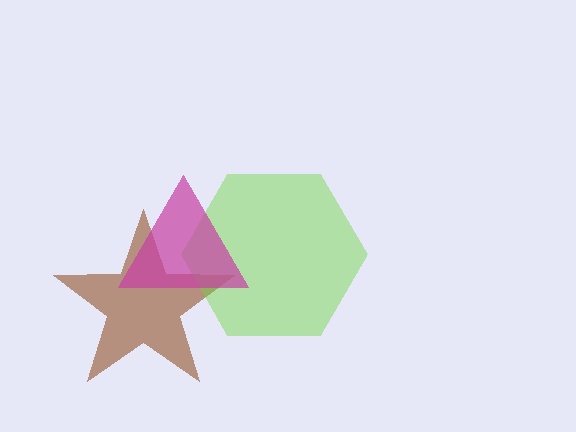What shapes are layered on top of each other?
The layered shapes are: a brown star, a lime hexagon, a magenta triangle.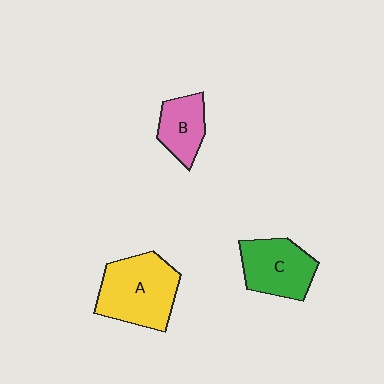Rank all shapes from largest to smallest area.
From largest to smallest: A (yellow), C (green), B (pink).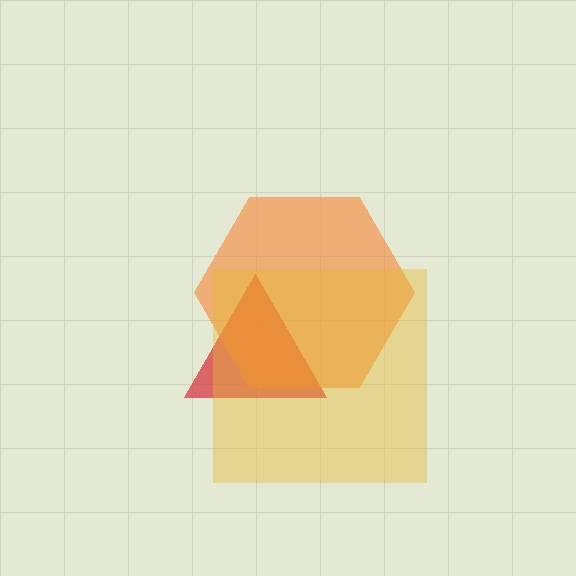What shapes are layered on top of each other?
The layered shapes are: a red triangle, an orange hexagon, a yellow square.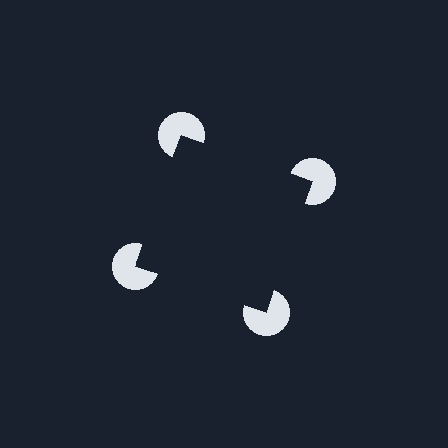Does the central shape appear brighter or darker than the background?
It typically appears slightly darker than the background, even though no actual brightness change is drawn.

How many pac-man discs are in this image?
There are 4 — one at each vertex of the illusory square.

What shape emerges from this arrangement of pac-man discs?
An illusory square — its edges are inferred from the aligned wedge cuts in the pac-man discs, not physically drawn.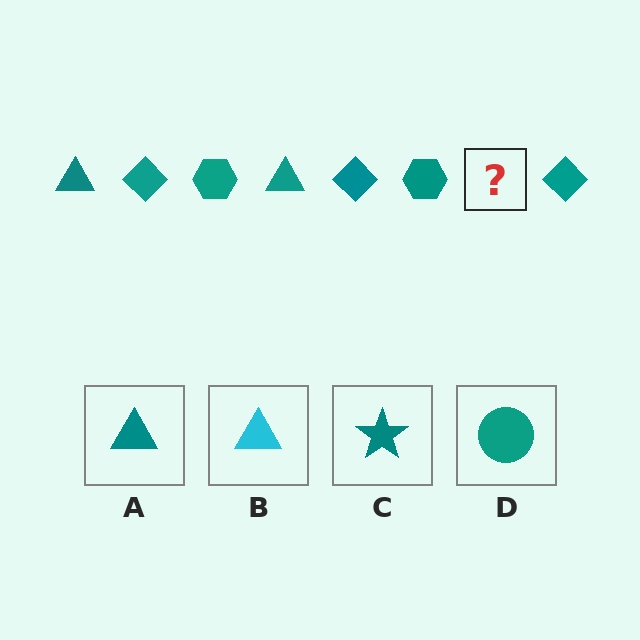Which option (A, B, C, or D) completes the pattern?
A.